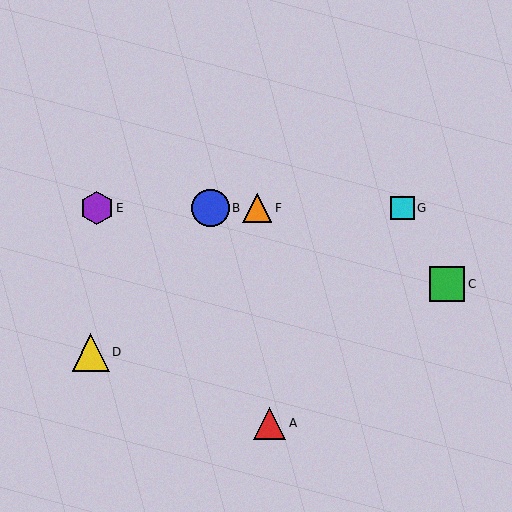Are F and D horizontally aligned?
No, F is at y≈208 and D is at y≈352.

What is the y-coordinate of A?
Object A is at y≈423.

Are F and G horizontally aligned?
Yes, both are at y≈208.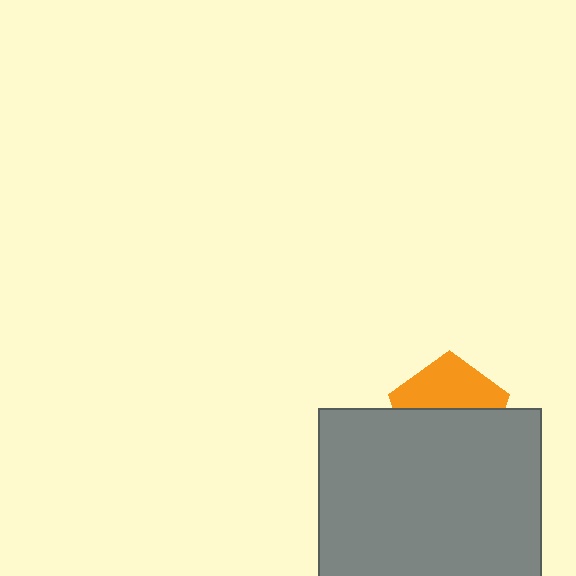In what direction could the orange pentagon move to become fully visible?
The orange pentagon could move up. That would shift it out from behind the gray rectangle entirely.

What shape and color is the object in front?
The object in front is a gray rectangle.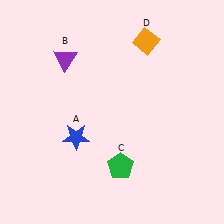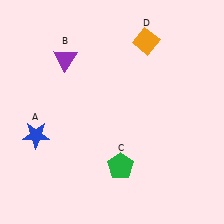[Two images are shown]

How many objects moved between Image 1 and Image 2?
1 object moved between the two images.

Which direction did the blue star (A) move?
The blue star (A) moved left.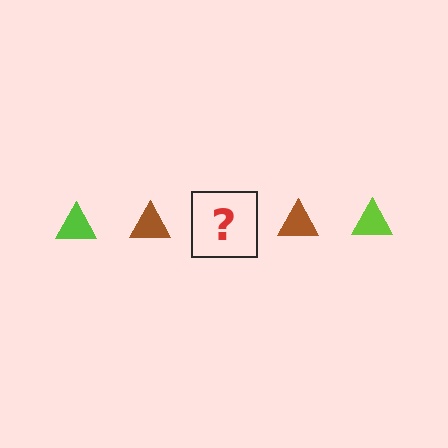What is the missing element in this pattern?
The missing element is a lime triangle.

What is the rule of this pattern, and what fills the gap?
The rule is that the pattern cycles through lime, brown triangles. The gap should be filled with a lime triangle.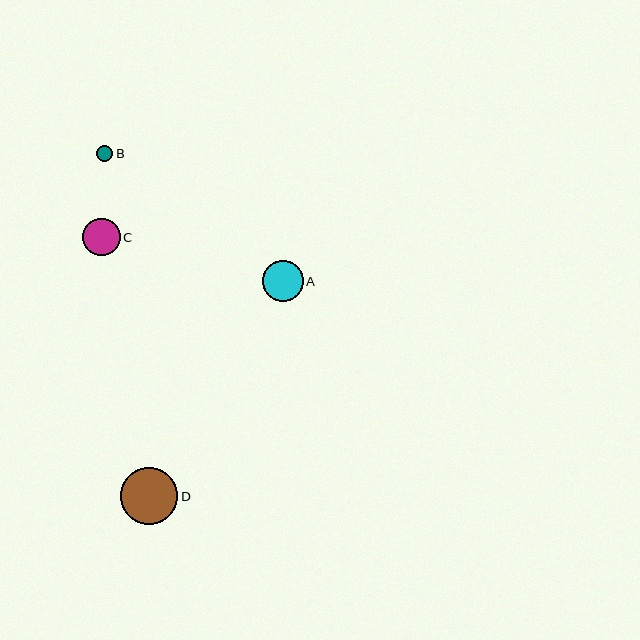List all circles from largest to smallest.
From largest to smallest: D, A, C, B.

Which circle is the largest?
Circle D is the largest with a size of approximately 57 pixels.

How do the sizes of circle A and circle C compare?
Circle A and circle C are approximately the same size.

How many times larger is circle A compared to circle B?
Circle A is approximately 2.6 times the size of circle B.